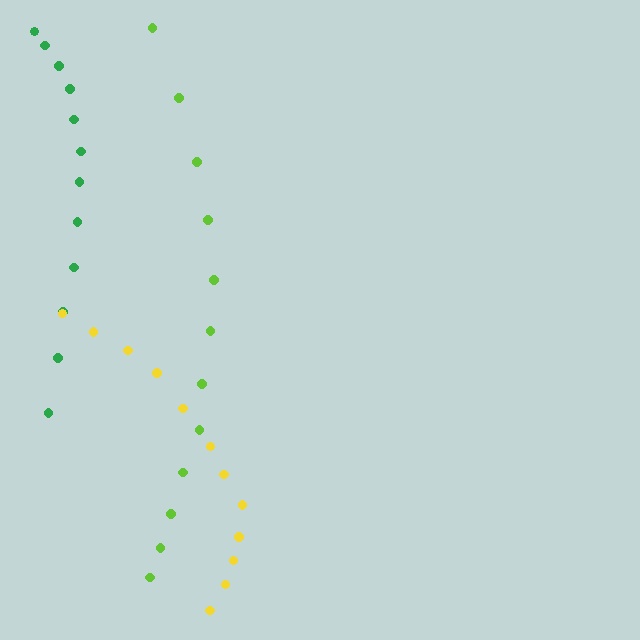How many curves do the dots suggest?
There are 3 distinct paths.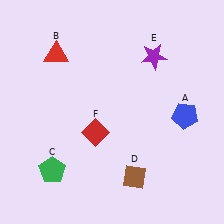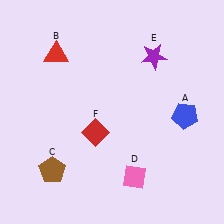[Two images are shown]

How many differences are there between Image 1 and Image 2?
There are 2 differences between the two images.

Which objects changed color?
C changed from green to brown. D changed from brown to pink.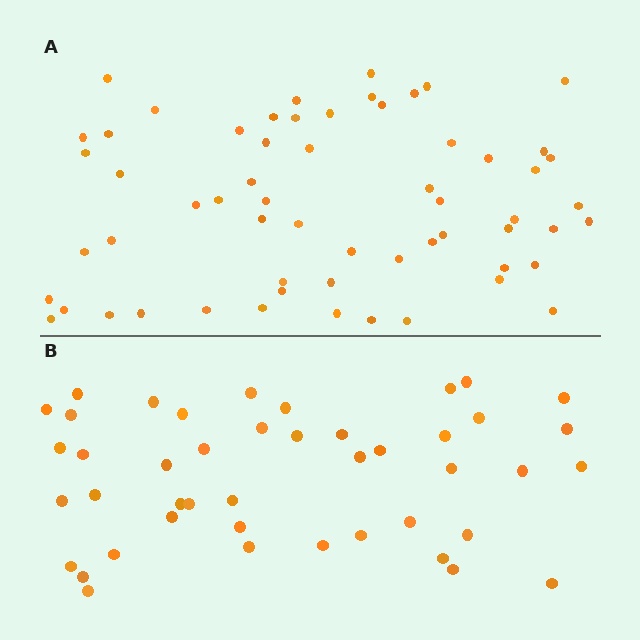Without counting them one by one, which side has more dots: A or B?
Region A (the top region) has more dots.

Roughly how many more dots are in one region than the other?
Region A has approximately 15 more dots than region B.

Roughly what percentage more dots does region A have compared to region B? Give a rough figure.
About 35% more.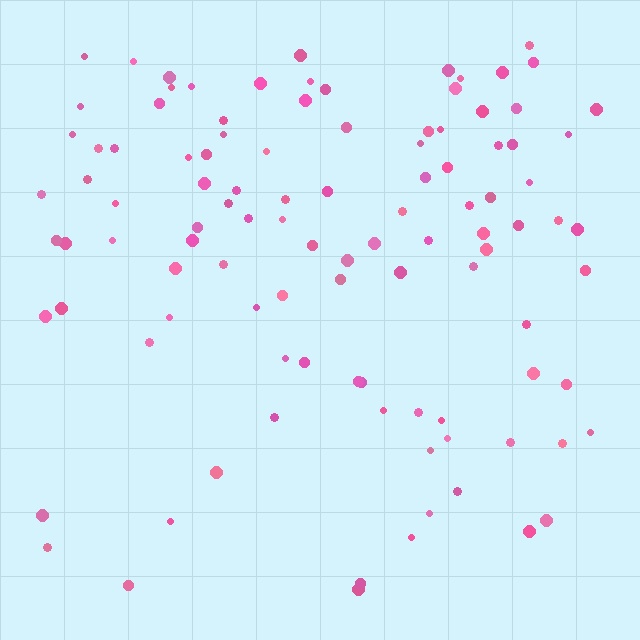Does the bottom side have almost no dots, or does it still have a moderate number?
Still a moderate number, just noticeably fewer than the top.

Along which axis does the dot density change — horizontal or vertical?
Vertical.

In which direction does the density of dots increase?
From bottom to top, with the top side densest.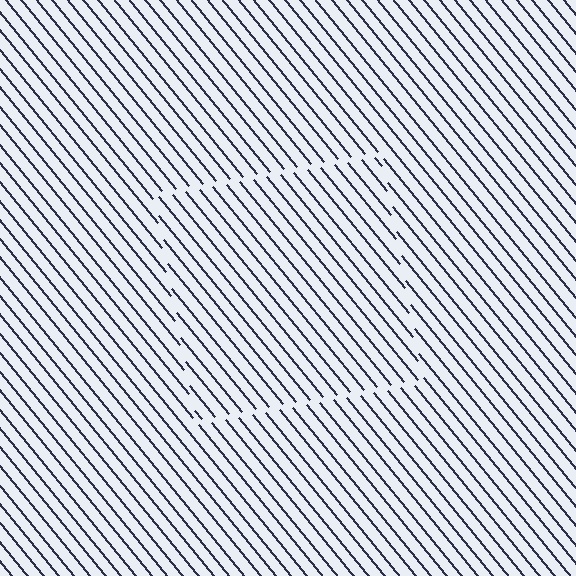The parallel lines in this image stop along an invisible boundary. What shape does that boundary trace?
An illusory square. The interior of the shape contains the same grating, shifted by half a period — the contour is defined by the phase discontinuity where line-ends from the inner and outer gratings abut.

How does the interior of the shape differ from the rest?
The interior of the shape contains the same grating, shifted by half a period — the contour is defined by the phase discontinuity where line-ends from the inner and outer gratings abut.